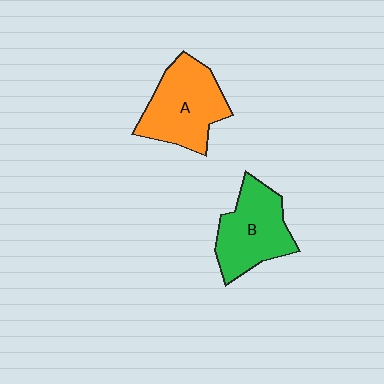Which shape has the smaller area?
Shape B (green).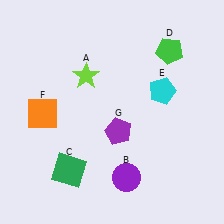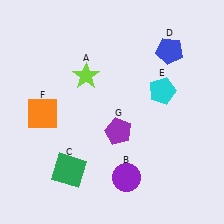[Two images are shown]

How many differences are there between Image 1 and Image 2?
There is 1 difference between the two images.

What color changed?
The pentagon (D) changed from green in Image 1 to blue in Image 2.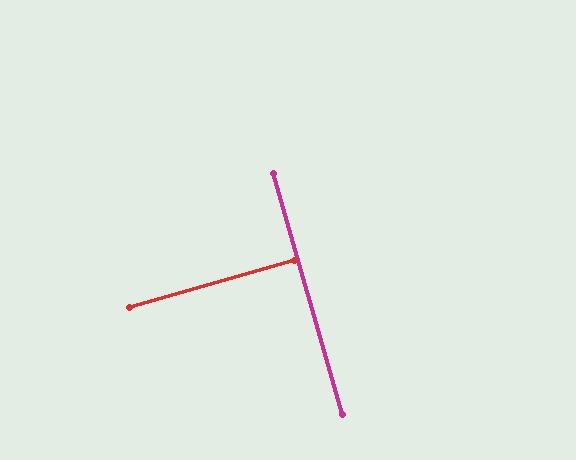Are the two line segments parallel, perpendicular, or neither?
Perpendicular — they meet at approximately 90°.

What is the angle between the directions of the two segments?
Approximately 90 degrees.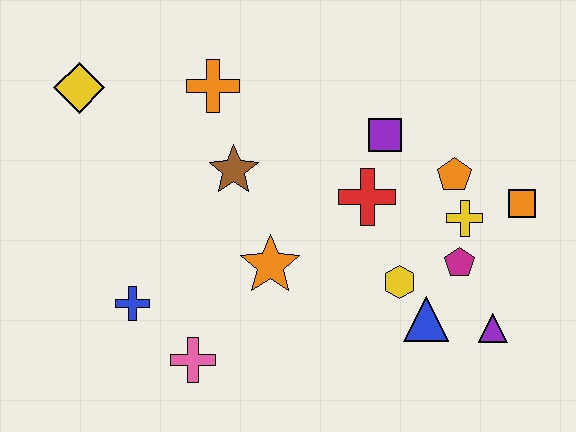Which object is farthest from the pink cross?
The orange square is farthest from the pink cross.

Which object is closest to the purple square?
The red cross is closest to the purple square.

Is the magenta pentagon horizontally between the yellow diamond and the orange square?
Yes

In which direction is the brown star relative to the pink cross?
The brown star is above the pink cross.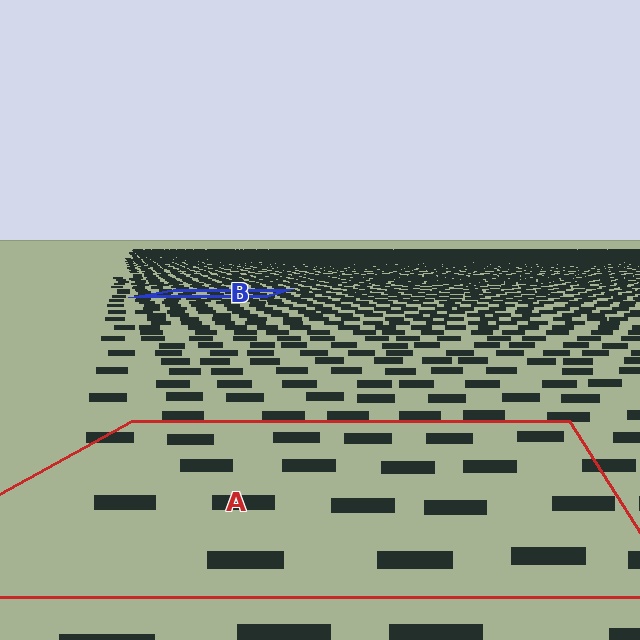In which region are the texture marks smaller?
The texture marks are smaller in region B, because it is farther away.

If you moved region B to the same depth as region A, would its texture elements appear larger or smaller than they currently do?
They would appear larger. At a closer depth, the same texture elements are projected at a bigger on-screen size.